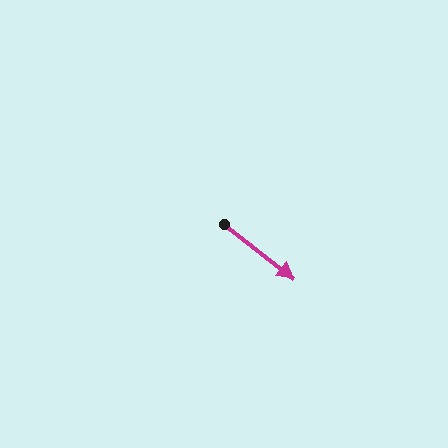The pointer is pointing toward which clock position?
Roughly 4 o'clock.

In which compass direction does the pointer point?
Southeast.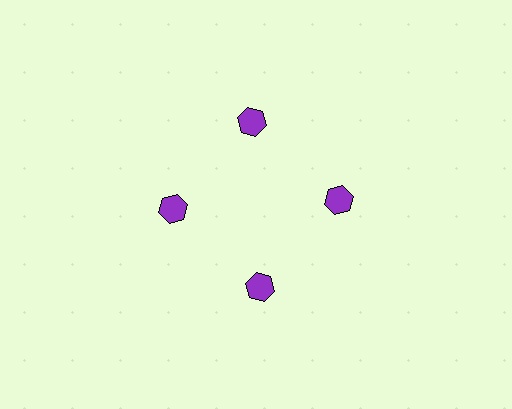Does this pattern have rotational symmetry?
Yes, this pattern has 4-fold rotational symmetry. It looks the same after rotating 90 degrees around the center.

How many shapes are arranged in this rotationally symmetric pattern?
There are 4 shapes, arranged in 4 groups of 1.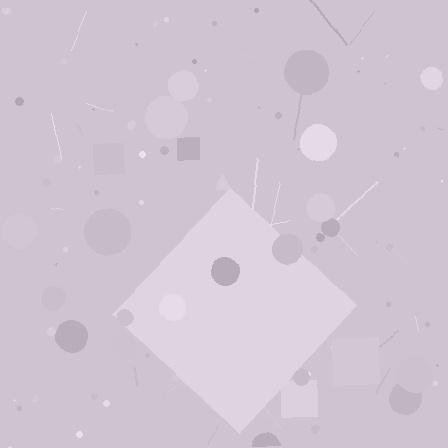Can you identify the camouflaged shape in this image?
The camouflaged shape is a diamond.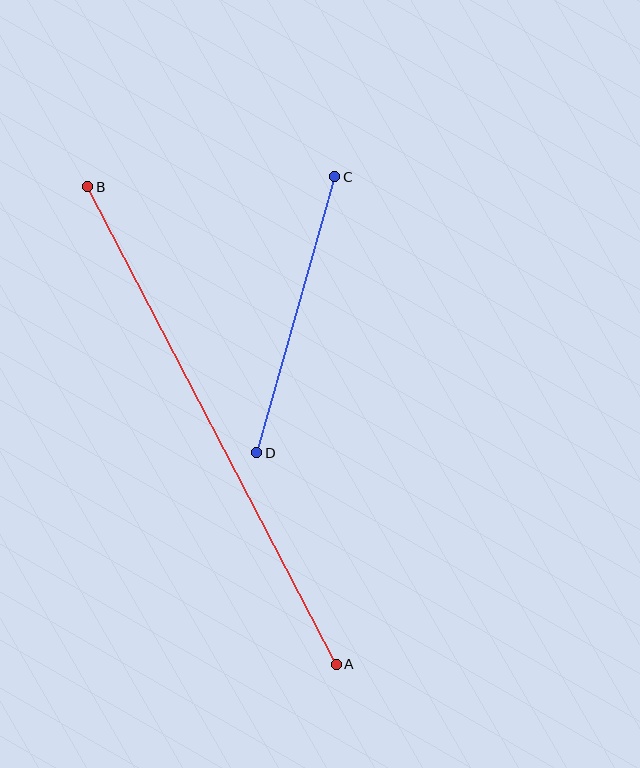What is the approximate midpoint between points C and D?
The midpoint is at approximately (296, 315) pixels.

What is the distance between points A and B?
The distance is approximately 538 pixels.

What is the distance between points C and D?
The distance is approximately 287 pixels.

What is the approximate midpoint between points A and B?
The midpoint is at approximately (212, 426) pixels.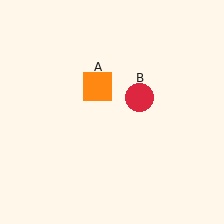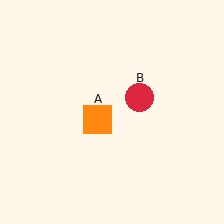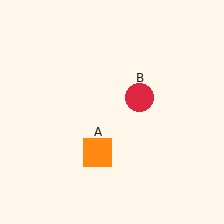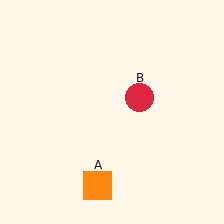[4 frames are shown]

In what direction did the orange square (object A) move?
The orange square (object A) moved down.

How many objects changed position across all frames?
1 object changed position: orange square (object A).